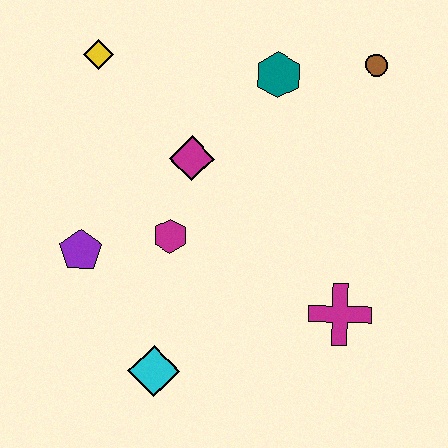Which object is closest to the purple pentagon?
The magenta hexagon is closest to the purple pentagon.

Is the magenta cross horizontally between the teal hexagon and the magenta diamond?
No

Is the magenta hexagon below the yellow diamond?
Yes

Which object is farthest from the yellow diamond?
The magenta cross is farthest from the yellow diamond.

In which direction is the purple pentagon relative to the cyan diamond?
The purple pentagon is above the cyan diamond.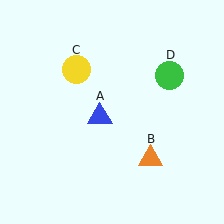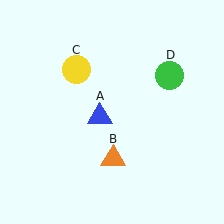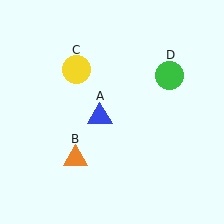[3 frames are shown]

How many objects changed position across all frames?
1 object changed position: orange triangle (object B).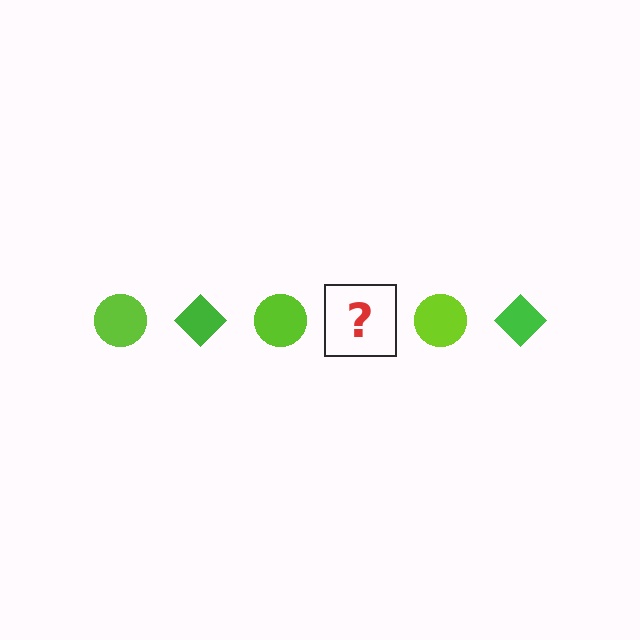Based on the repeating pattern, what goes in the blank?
The blank should be a green diamond.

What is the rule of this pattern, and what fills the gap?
The rule is that the pattern alternates between lime circle and green diamond. The gap should be filled with a green diamond.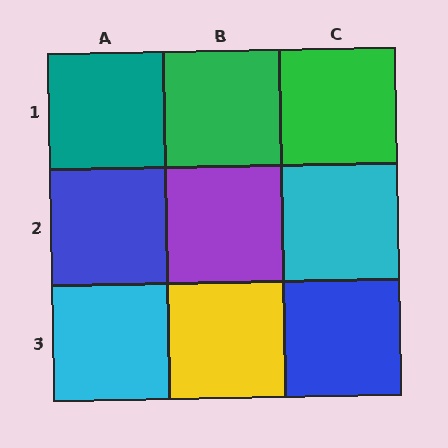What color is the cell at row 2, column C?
Cyan.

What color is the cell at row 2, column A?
Blue.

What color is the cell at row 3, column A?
Cyan.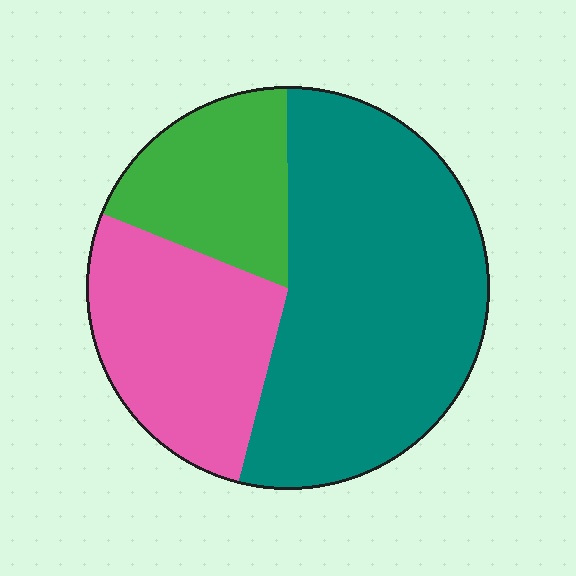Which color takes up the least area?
Green, at roughly 20%.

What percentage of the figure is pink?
Pink covers around 25% of the figure.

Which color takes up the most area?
Teal, at roughly 55%.